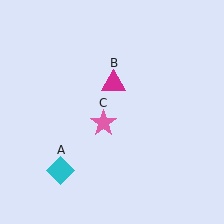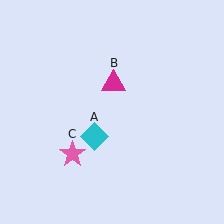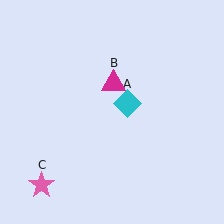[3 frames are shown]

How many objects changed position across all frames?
2 objects changed position: cyan diamond (object A), pink star (object C).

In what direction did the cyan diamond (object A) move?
The cyan diamond (object A) moved up and to the right.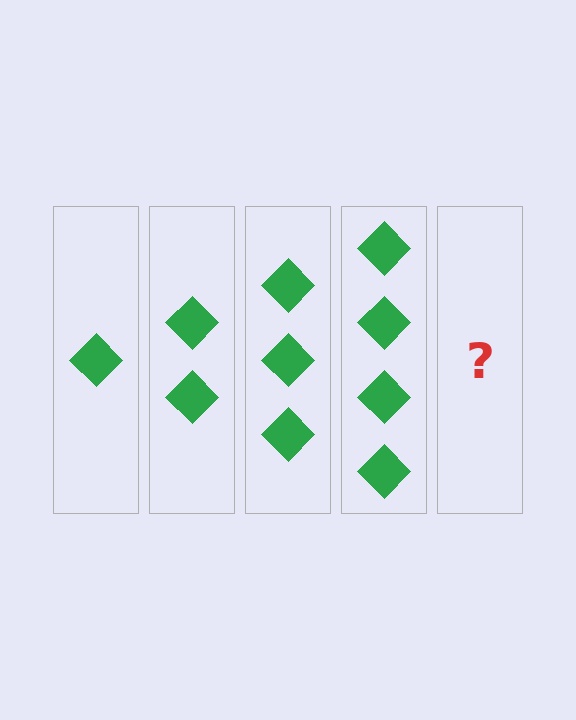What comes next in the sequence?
The next element should be 5 diamonds.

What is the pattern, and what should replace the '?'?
The pattern is that each step adds one more diamond. The '?' should be 5 diamonds.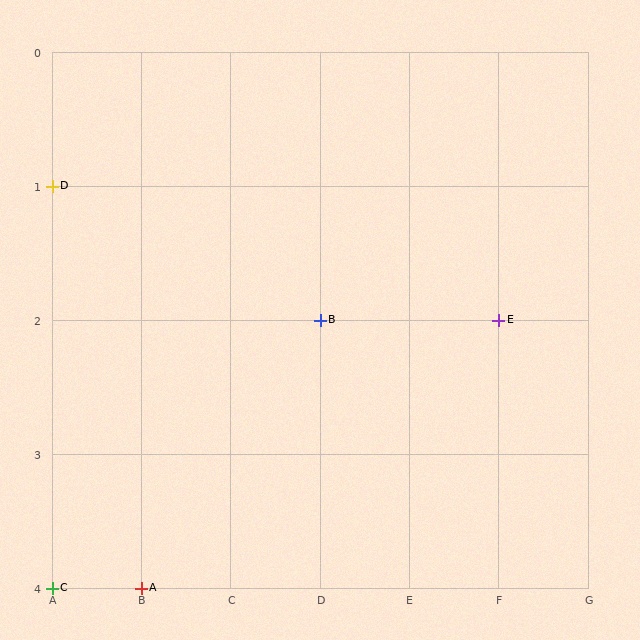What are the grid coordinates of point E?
Point E is at grid coordinates (F, 2).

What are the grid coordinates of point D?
Point D is at grid coordinates (A, 1).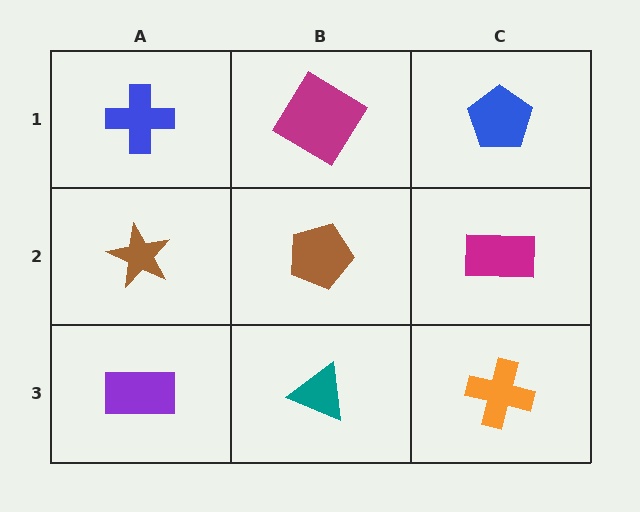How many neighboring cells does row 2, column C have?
3.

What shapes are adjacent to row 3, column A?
A brown star (row 2, column A), a teal triangle (row 3, column B).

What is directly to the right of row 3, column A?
A teal triangle.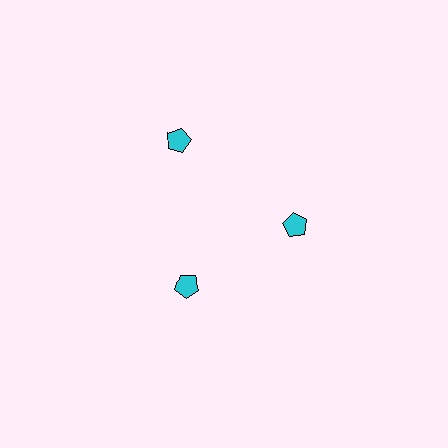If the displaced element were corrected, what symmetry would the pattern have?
It would have 3-fold rotational symmetry — the pattern would map onto itself every 120 degrees.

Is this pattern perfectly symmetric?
No. The 3 cyan pentagons are arranged in a ring, but one element near the 11 o'clock position is pushed outward from the center, breaking the 3-fold rotational symmetry.